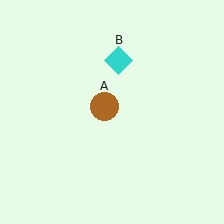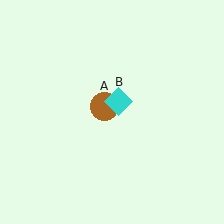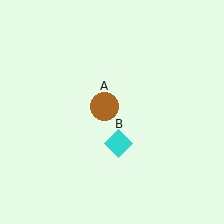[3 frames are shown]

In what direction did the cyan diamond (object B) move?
The cyan diamond (object B) moved down.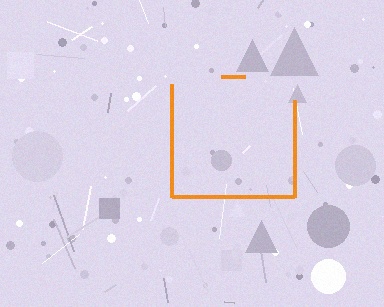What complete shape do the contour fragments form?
The contour fragments form a square.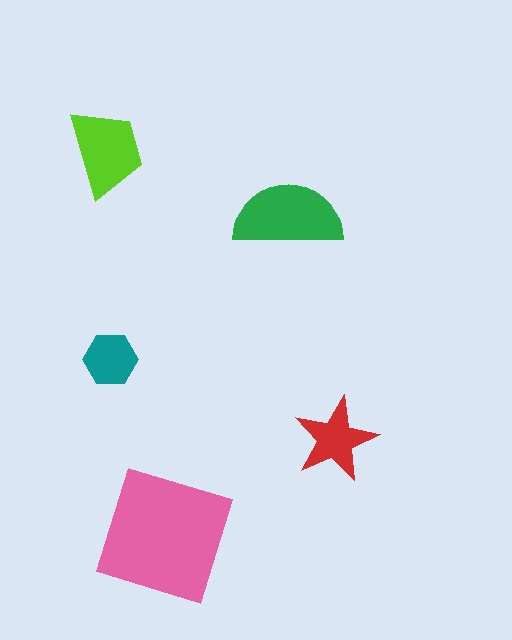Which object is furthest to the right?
The red star is rightmost.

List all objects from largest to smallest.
The pink square, the green semicircle, the lime trapezoid, the red star, the teal hexagon.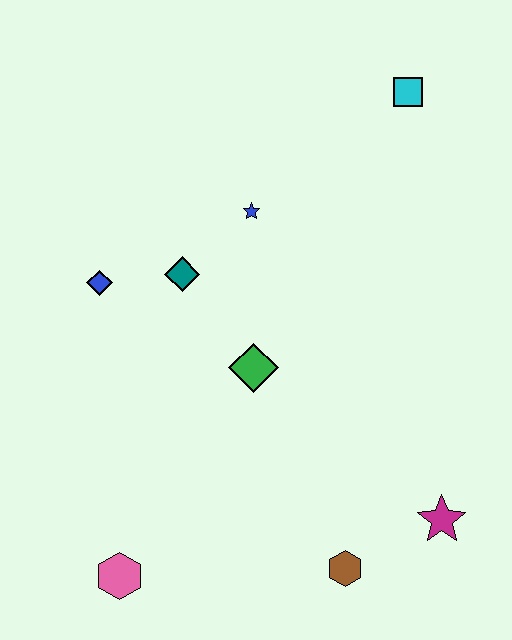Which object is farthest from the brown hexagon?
The cyan square is farthest from the brown hexagon.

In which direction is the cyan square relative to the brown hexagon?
The cyan square is above the brown hexagon.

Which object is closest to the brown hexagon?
The magenta star is closest to the brown hexagon.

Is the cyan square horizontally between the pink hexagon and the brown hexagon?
No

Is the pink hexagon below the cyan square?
Yes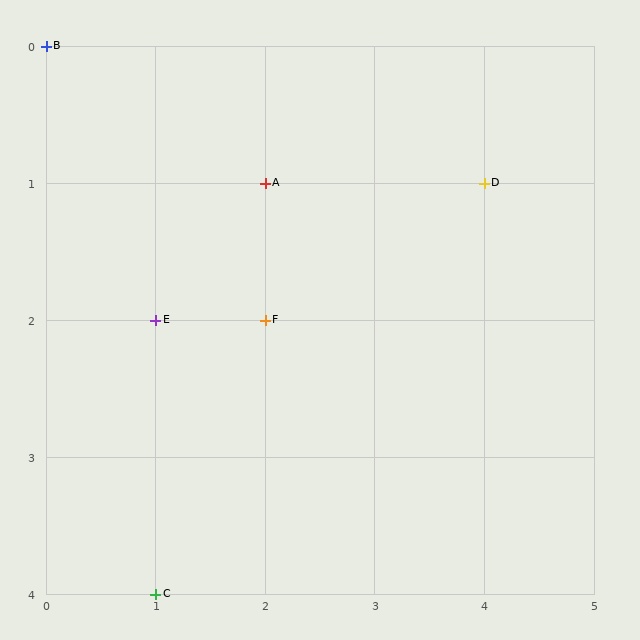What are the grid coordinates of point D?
Point D is at grid coordinates (4, 1).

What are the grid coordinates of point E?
Point E is at grid coordinates (1, 2).